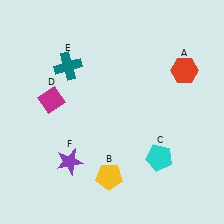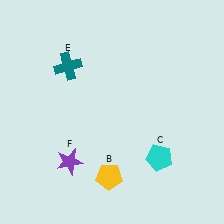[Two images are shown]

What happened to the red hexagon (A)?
The red hexagon (A) was removed in Image 2. It was in the top-right area of Image 1.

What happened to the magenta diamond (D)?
The magenta diamond (D) was removed in Image 2. It was in the top-left area of Image 1.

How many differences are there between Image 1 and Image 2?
There are 2 differences between the two images.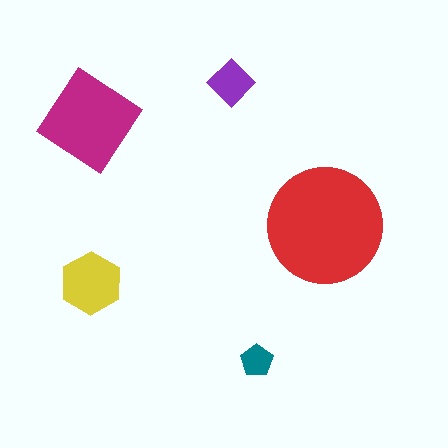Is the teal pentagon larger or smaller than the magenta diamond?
Smaller.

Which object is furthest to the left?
The magenta diamond is leftmost.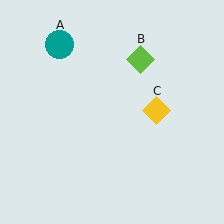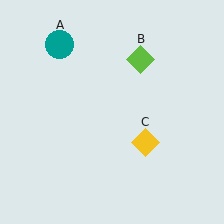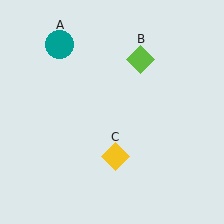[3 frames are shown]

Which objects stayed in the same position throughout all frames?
Teal circle (object A) and lime diamond (object B) remained stationary.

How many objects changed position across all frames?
1 object changed position: yellow diamond (object C).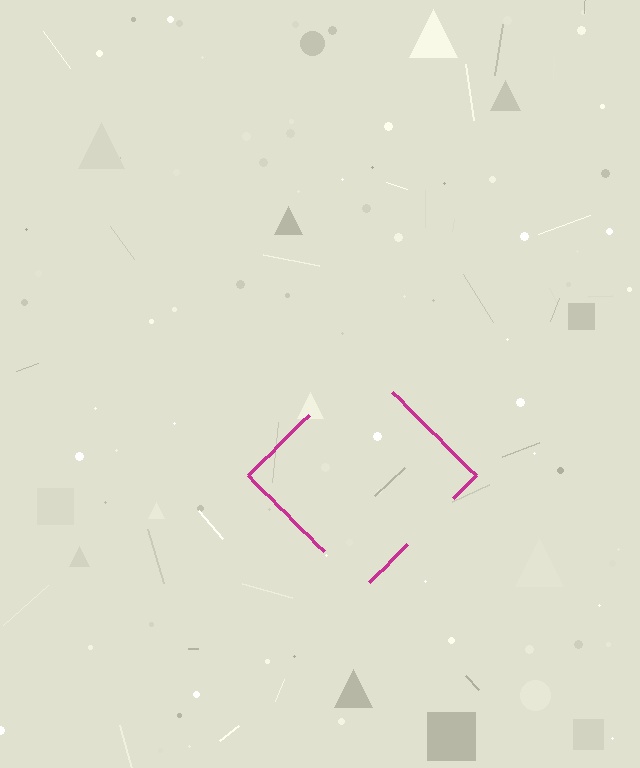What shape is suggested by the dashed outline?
The dashed outline suggests a diamond.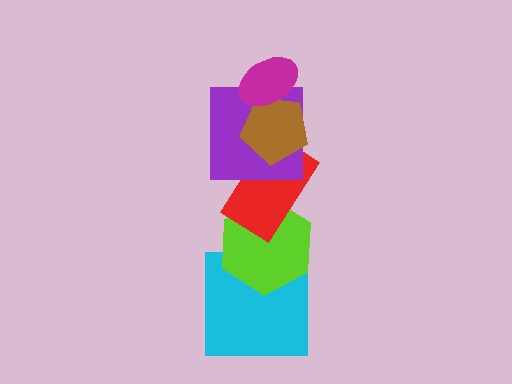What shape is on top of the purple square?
The brown pentagon is on top of the purple square.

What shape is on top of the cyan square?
The lime hexagon is on top of the cyan square.